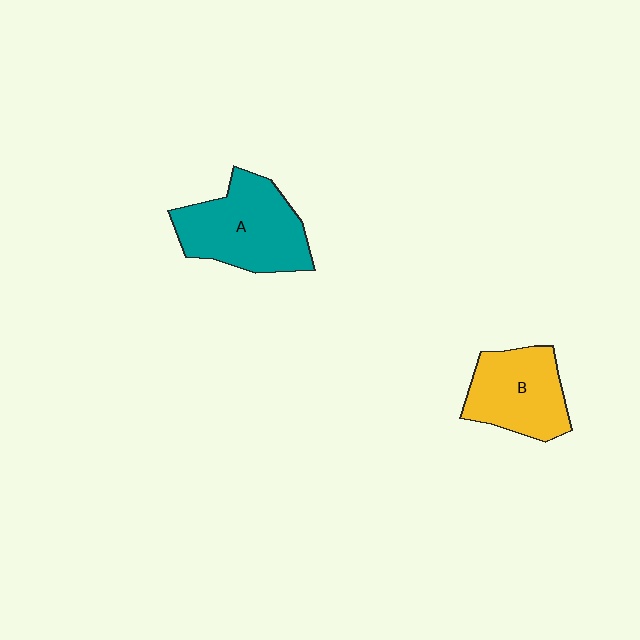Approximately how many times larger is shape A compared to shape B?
Approximately 1.2 times.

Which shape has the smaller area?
Shape B (yellow).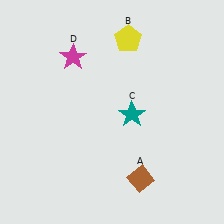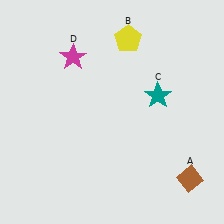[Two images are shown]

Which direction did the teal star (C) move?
The teal star (C) moved right.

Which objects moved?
The objects that moved are: the brown diamond (A), the teal star (C).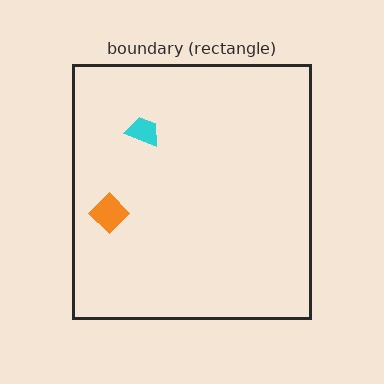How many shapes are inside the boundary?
2 inside, 0 outside.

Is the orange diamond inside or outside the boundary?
Inside.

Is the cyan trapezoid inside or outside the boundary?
Inside.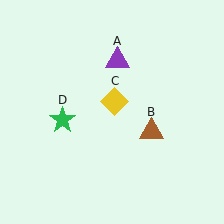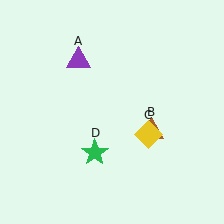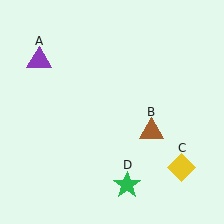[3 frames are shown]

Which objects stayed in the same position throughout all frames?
Brown triangle (object B) remained stationary.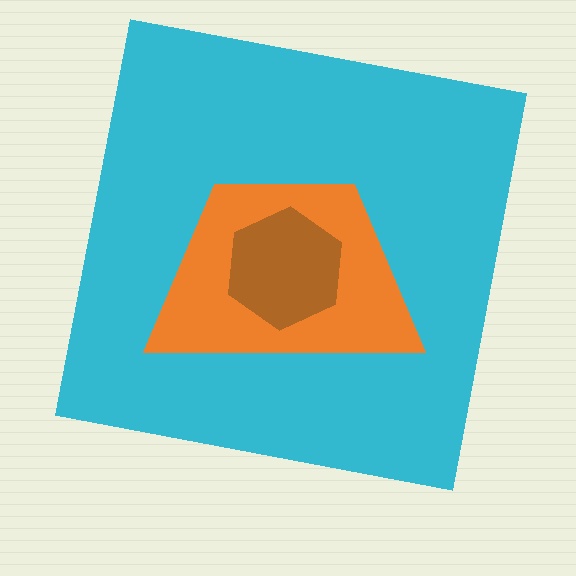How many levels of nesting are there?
3.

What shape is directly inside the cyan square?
The orange trapezoid.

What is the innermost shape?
The brown hexagon.